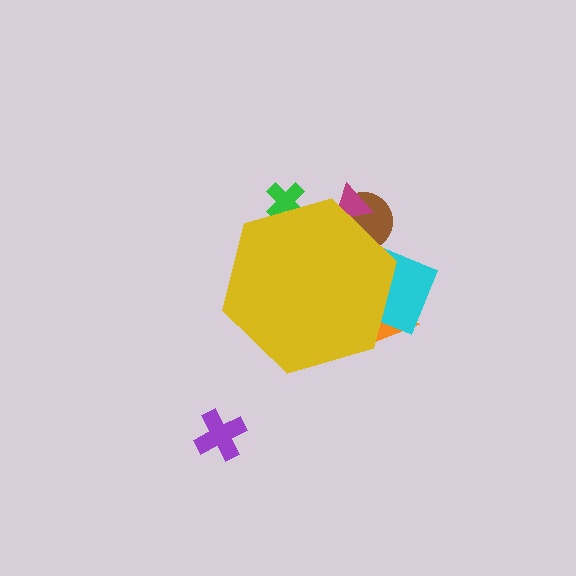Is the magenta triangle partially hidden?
Yes, the magenta triangle is partially hidden behind the yellow hexagon.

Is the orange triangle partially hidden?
Yes, the orange triangle is partially hidden behind the yellow hexagon.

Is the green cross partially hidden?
Yes, the green cross is partially hidden behind the yellow hexagon.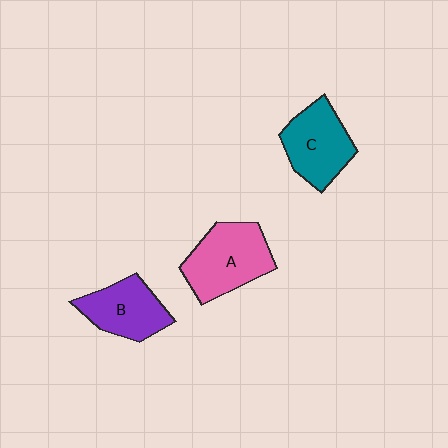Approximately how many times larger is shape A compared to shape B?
Approximately 1.3 times.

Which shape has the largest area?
Shape A (pink).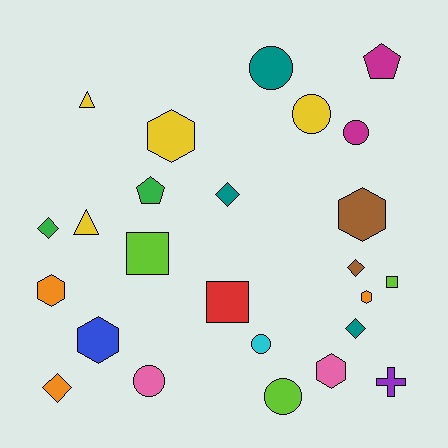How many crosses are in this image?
There is 1 cross.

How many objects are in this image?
There are 25 objects.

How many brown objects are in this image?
There are 2 brown objects.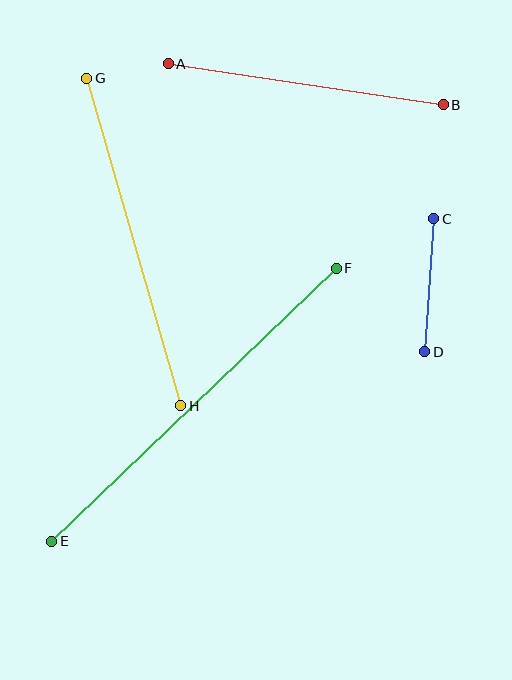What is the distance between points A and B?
The distance is approximately 278 pixels.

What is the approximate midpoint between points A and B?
The midpoint is at approximately (306, 84) pixels.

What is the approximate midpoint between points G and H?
The midpoint is at approximately (134, 242) pixels.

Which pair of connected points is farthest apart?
Points E and F are farthest apart.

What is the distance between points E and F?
The distance is approximately 394 pixels.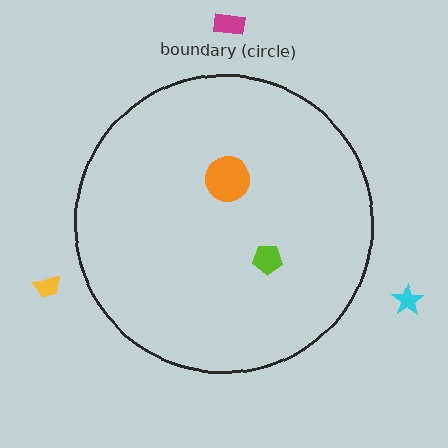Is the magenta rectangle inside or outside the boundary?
Outside.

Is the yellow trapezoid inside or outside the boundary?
Outside.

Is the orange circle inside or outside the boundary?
Inside.